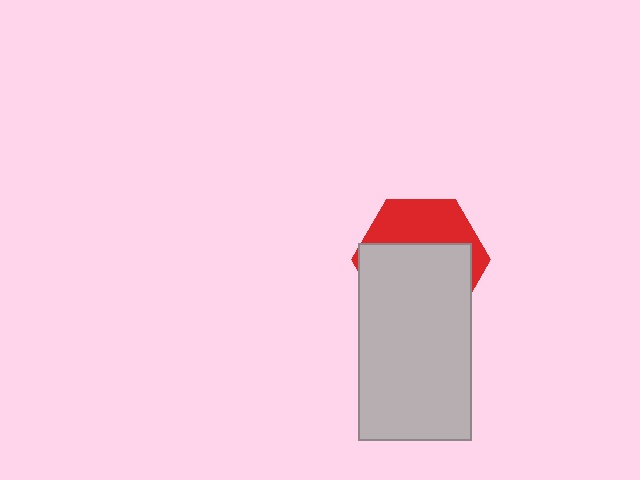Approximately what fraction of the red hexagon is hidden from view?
Roughly 62% of the red hexagon is hidden behind the light gray rectangle.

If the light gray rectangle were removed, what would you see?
You would see the complete red hexagon.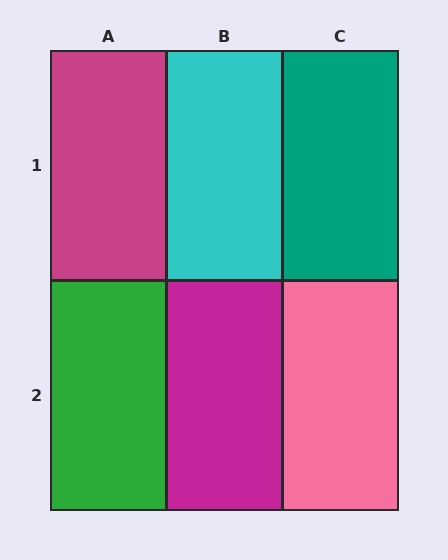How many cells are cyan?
1 cell is cyan.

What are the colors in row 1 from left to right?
Magenta, cyan, teal.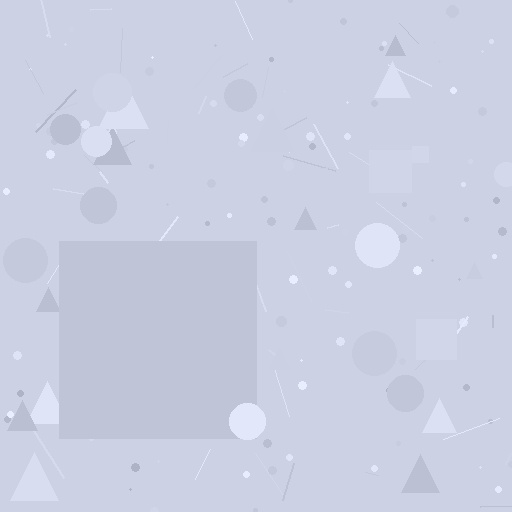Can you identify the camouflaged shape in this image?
The camouflaged shape is a square.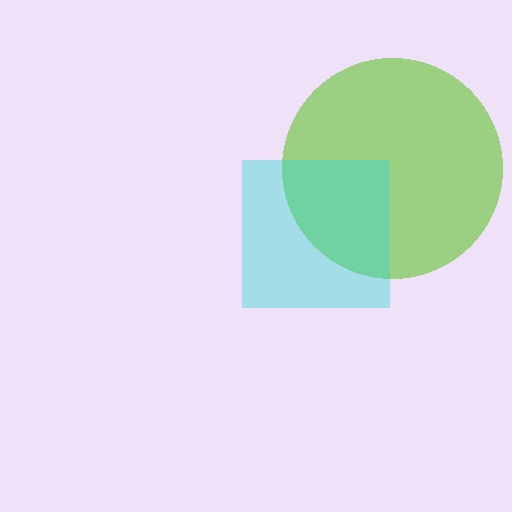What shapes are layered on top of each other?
The layered shapes are: a lime circle, a cyan square.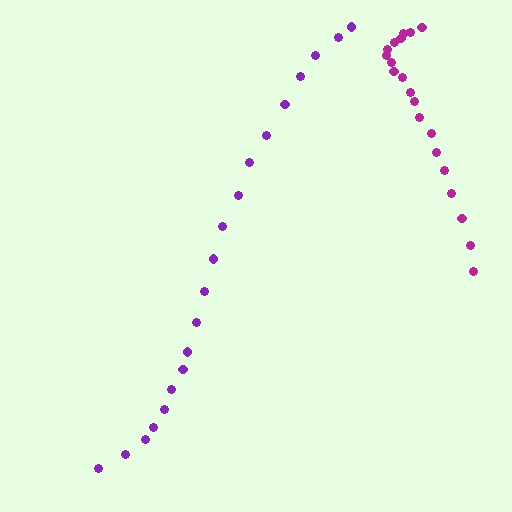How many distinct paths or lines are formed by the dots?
There are 2 distinct paths.